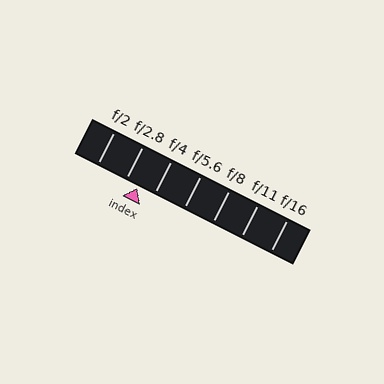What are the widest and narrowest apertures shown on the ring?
The widest aperture shown is f/2 and the narrowest is f/16.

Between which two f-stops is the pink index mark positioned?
The index mark is between f/2.8 and f/4.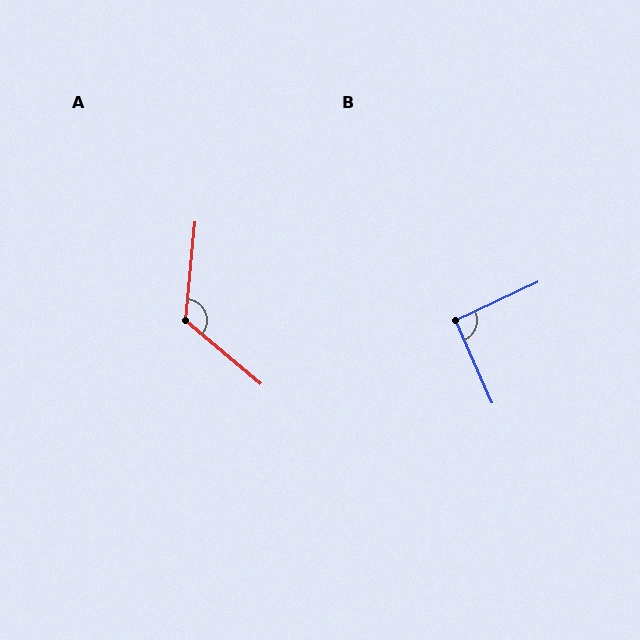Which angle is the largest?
A, at approximately 125 degrees.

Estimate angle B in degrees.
Approximately 91 degrees.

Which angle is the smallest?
B, at approximately 91 degrees.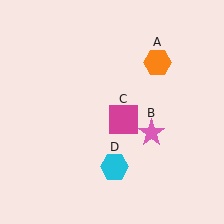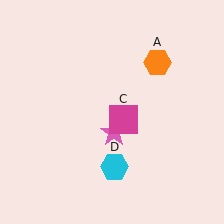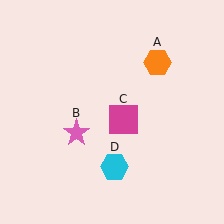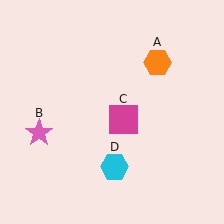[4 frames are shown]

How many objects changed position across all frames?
1 object changed position: pink star (object B).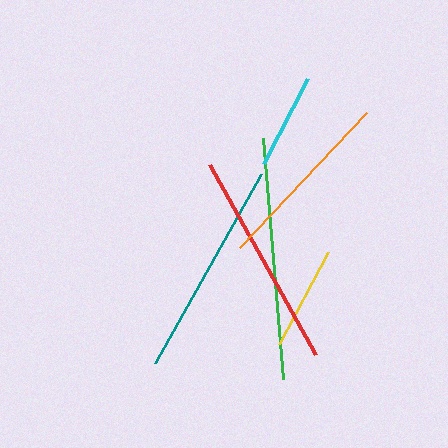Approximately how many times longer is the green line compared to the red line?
The green line is approximately 1.1 times the length of the red line.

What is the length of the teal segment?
The teal segment is approximately 217 pixels long.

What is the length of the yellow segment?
The yellow segment is approximately 104 pixels long.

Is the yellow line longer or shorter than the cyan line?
The yellow line is longer than the cyan line.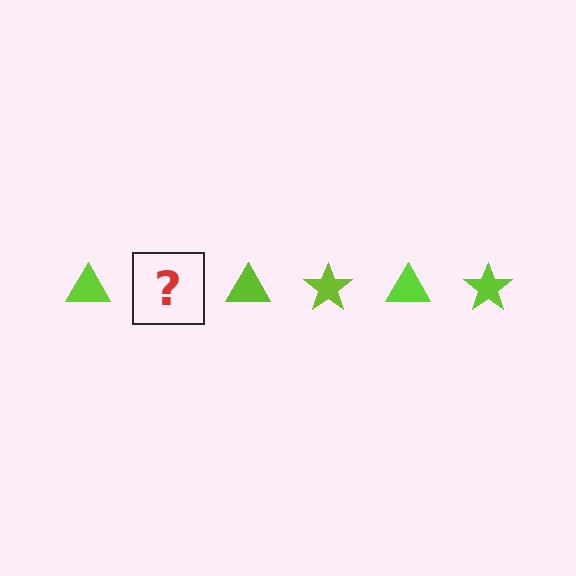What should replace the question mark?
The question mark should be replaced with a lime star.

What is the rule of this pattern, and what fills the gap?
The rule is that the pattern cycles through triangle, star shapes in lime. The gap should be filled with a lime star.